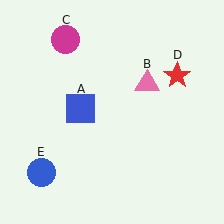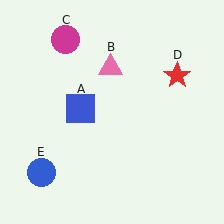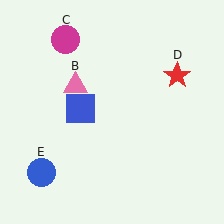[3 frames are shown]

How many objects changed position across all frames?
1 object changed position: pink triangle (object B).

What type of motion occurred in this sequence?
The pink triangle (object B) rotated counterclockwise around the center of the scene.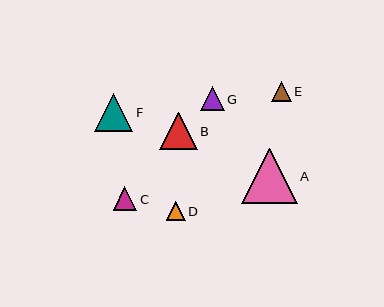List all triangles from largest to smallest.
From largest to smallest: A, F, B, G, C, E, D.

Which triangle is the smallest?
Triangle D is the smallest with a size of approximately 19 pixels.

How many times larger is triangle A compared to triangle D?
Triangle A is approximately 2.9 times the size of triangle D.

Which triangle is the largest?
Triangle A is the largest with a size of approximately 55 pixels.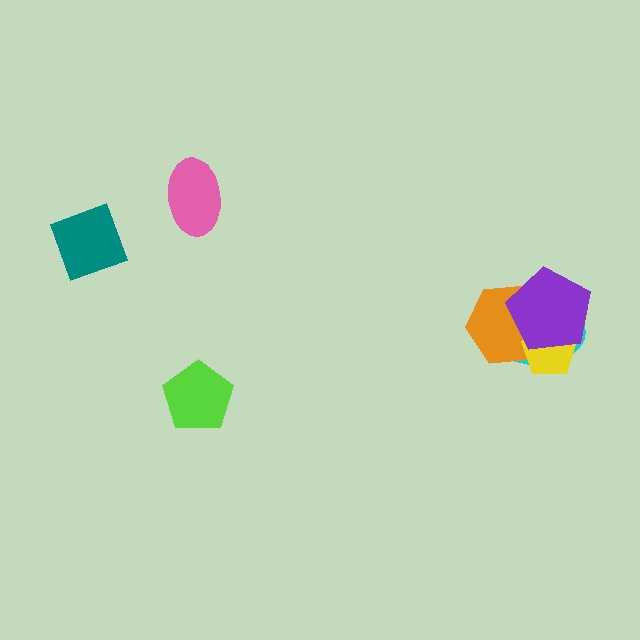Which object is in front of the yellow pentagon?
The purple pentagon is in front of the yellow pentagon.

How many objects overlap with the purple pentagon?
3 objects overlap with the purple pentagon.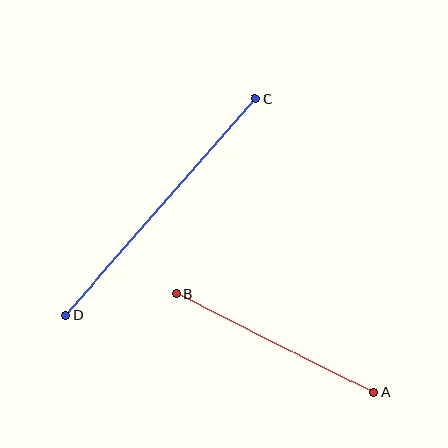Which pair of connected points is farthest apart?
Points C and D are farthest apart.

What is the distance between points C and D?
The distance is approximately 287 pixels.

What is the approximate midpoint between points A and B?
The midpoint is at approximately (275, 343) pixels.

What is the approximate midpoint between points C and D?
The midpoint is at approximately (161, 207) pixels.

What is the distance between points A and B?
The distance is approximately 220 pixels.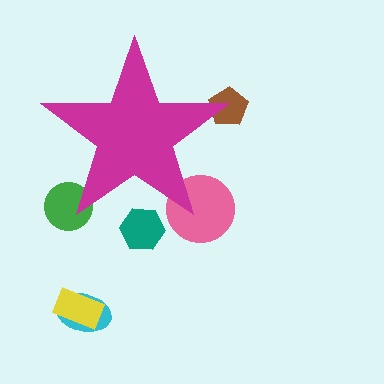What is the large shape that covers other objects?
A magenta star.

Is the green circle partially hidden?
Yes, the green circle is partially hidden behind the magenta star.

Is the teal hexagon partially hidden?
Yes, the teal hexagon is partially hidden behind the magenta star.